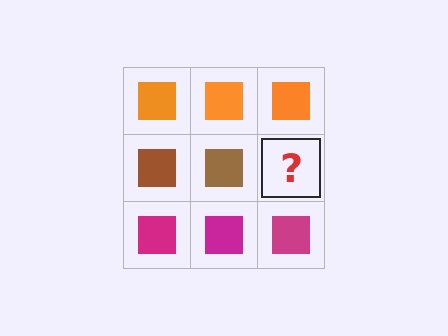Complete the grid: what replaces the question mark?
The question mark should be replaced with a brown square.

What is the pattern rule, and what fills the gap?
The rule is that each row has a consistent color. The gap should be filled with a brown square.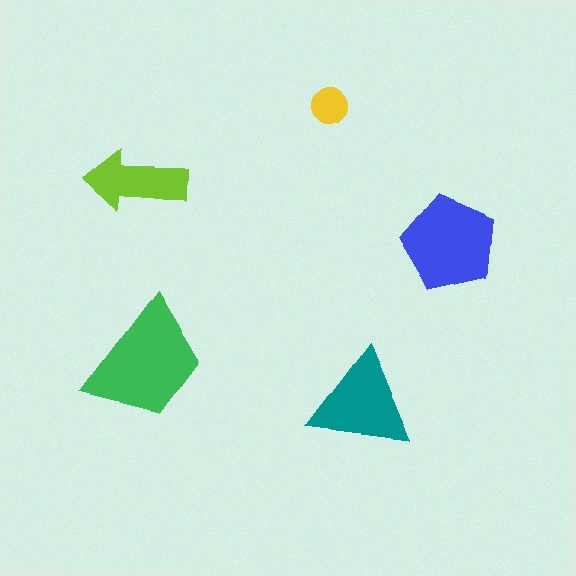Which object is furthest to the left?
The lime arrow is leftmost.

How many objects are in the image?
There are 5 objects in the image.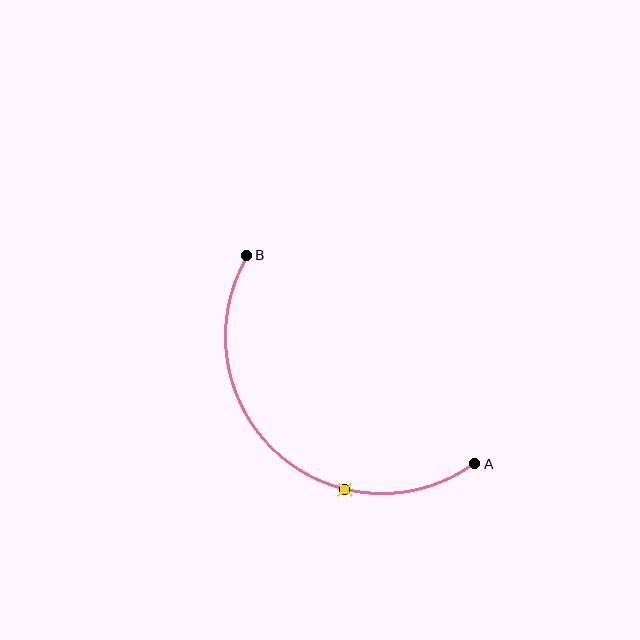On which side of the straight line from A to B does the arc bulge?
The arc bulges below and to the left of the straight line connecting A and B.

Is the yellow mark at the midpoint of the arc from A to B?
No. The yellow mark lies on the arc but is closer to endpoint A. The arc midpoint would be at the point on the curve equidistant along the arc from both A and B.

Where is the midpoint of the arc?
The arc midpoint is the point on the curve farthest from the straight line joining A and B. It sits below and to the left of that line.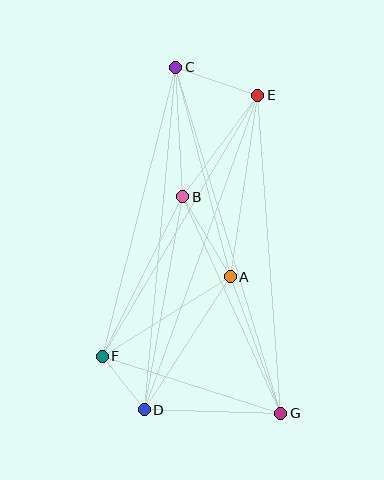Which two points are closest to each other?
Points D and F are closest to each other.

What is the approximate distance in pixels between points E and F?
The distance between E and F is approximately 304 pixels.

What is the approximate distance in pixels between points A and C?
The distance between A and C is approximately 216 pixels.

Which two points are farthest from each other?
Points C and G are farthest from each other.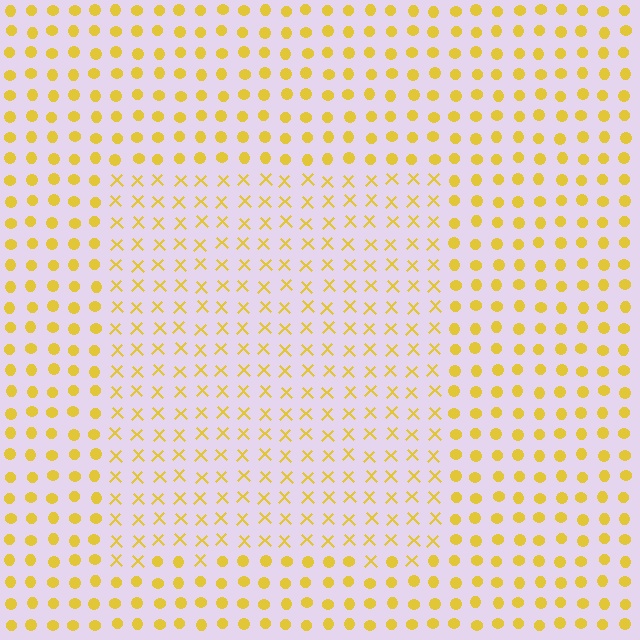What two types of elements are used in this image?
The image uses X marks inside the rectangle region and circles outside it.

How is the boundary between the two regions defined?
The boundary is defined by a change in element shape: X marks inside vs. circles outside. All elements share the same color and spacing.